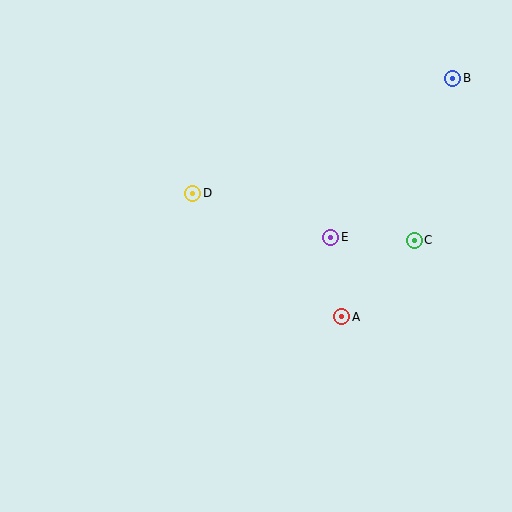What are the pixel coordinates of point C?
Point C is at (414, 240).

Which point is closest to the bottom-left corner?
Point D is closest to the bottom-left corner.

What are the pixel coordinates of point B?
Point B is at (453, 78).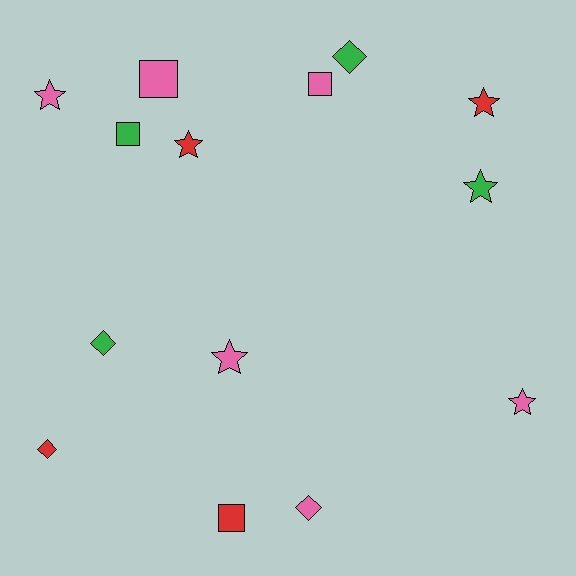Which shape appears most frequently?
Star, with 6 objects.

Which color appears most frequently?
Pink, with 6 objects.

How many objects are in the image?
There are 14 objects.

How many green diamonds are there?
There are 2 green diamonds.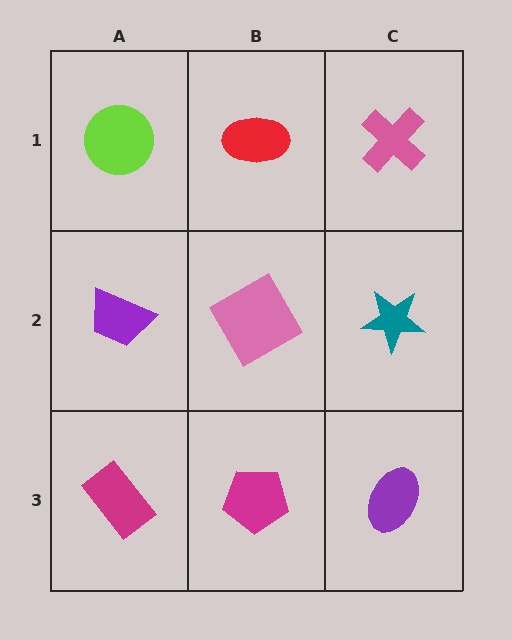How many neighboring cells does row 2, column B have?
4.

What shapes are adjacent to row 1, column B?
A pink square (row 2, column B), a lime circle (row 1, column A), a pink cross (row 1, column C).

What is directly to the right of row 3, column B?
A purple ellipse.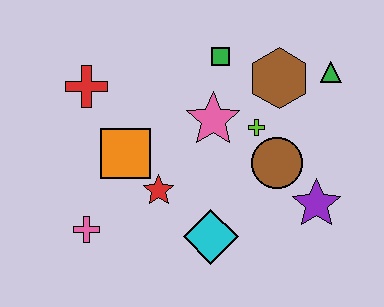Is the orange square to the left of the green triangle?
Yes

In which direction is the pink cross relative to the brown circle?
The pink cross is to the left of the brown circle.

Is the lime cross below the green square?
Yes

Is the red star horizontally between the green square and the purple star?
No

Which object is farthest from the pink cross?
The green triangle is farthest from the pink cross.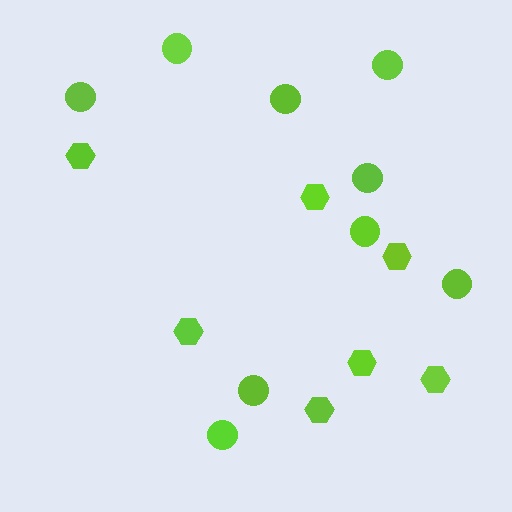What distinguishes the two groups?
There are 2 groups: one group of circles (9) and one group of hexagons (7).